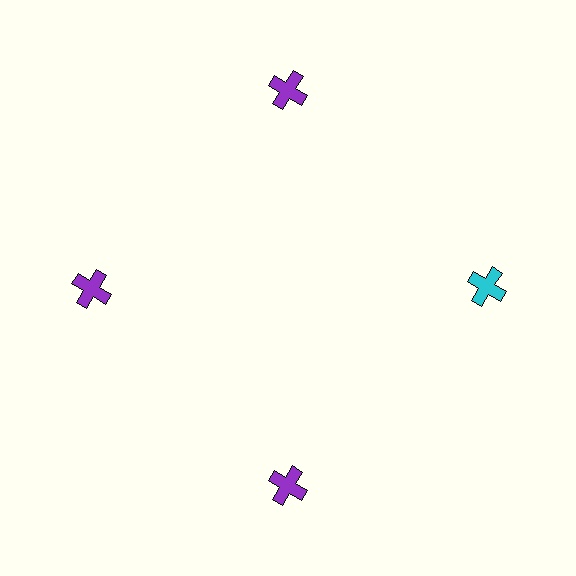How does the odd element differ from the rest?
It has a different color: cyan instead of purple.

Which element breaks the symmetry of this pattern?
The cyan cross at roughly the 3 o'clock position breaks the symmetry. All other shapes are purple crosses.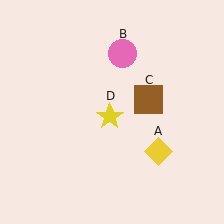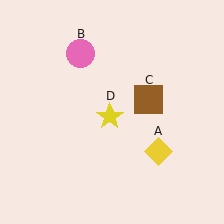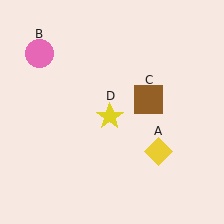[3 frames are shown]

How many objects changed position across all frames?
1 object changed position: pink circle (object B).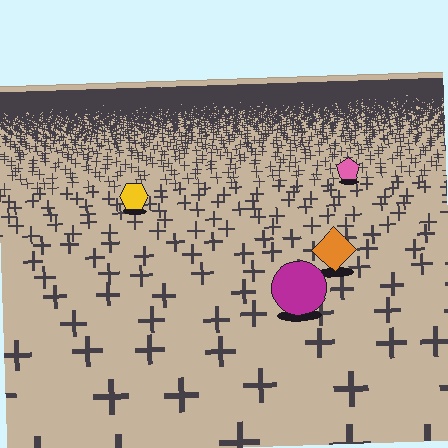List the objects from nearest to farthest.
From nearest to farthest: the magenta circle, the orange diamond, the yellow hexagon, the pink pentagon.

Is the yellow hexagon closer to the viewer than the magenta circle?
No. The magenta circle is closer — you can tell from the texture gradient: the ground texture is coarser near it.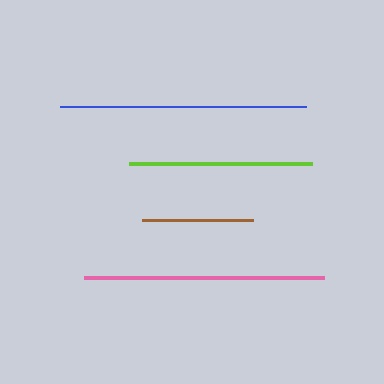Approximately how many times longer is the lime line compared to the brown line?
The lime line is approximately 1.6 times the length of the brown line.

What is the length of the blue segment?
The blue segment is approximately 246 pixels long.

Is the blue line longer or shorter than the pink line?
The blue line is longer than the pink line.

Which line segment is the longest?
The blue line is the longest at approximately 246 pixels.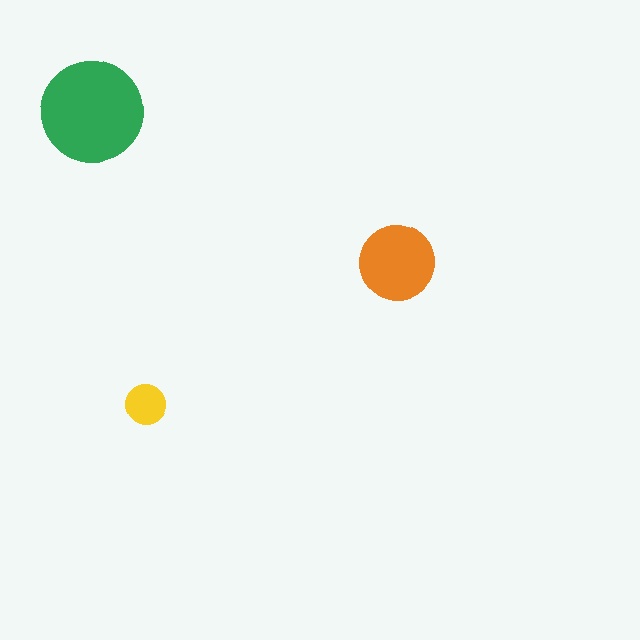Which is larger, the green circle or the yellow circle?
The green one.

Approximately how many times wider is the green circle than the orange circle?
About 1.5 times wider.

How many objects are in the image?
There are 3 objects in the image.